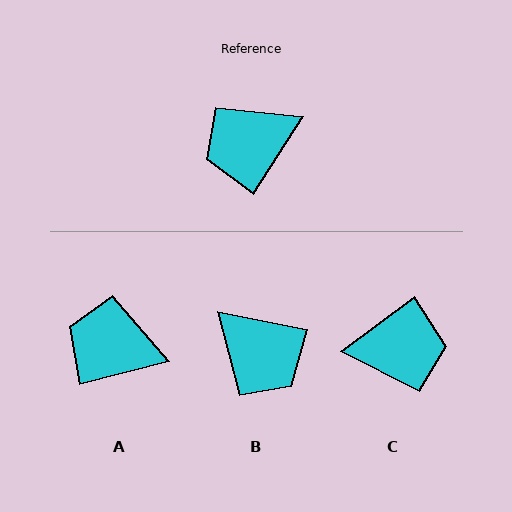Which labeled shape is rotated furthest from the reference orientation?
C, about 159 degrees away.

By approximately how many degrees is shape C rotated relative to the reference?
Approximately 159 degrees counter-clockwise.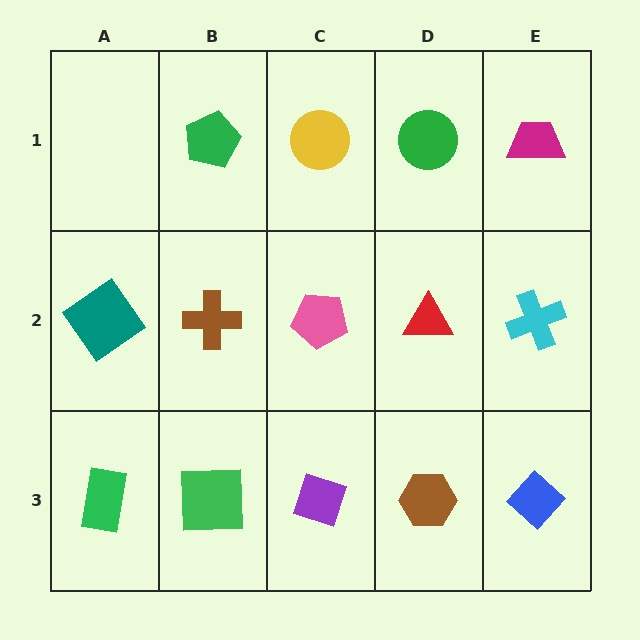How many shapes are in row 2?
5 shapes.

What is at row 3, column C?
A purple diamond.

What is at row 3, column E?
A blue diamond.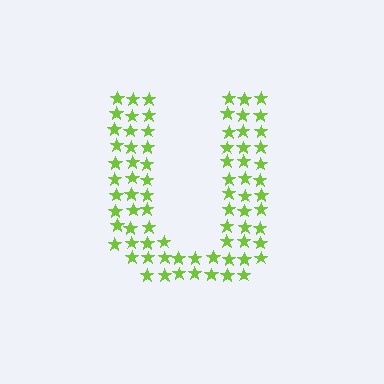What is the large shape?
The large shape is the letter U.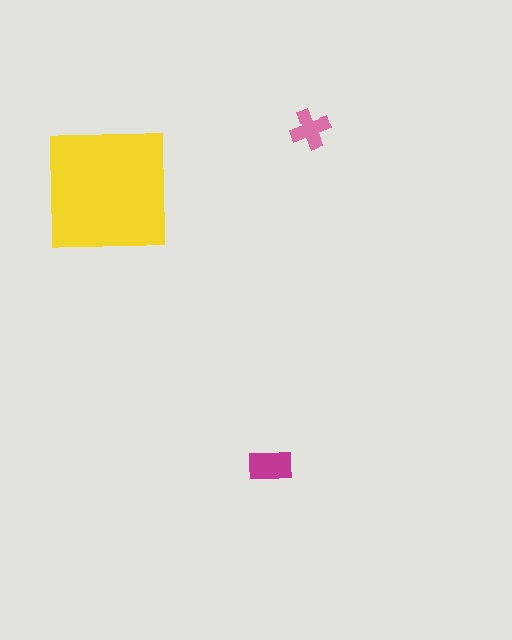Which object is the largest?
The yellow square.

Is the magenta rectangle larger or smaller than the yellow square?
Smaller.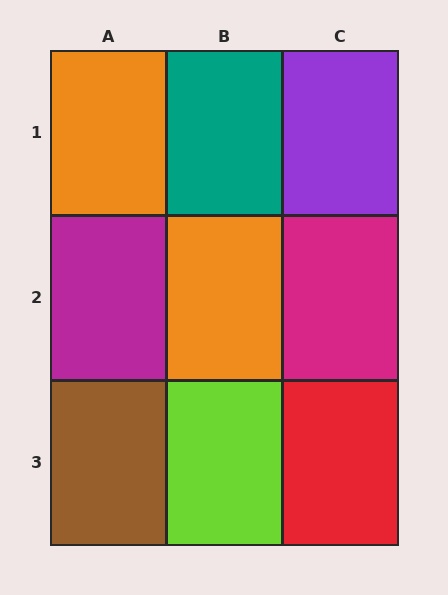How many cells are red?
1 cell is red.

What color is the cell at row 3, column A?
Brown.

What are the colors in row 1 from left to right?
Orange, teal, purple.